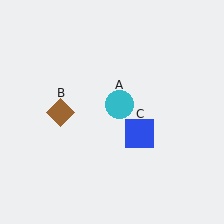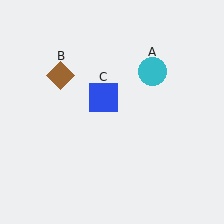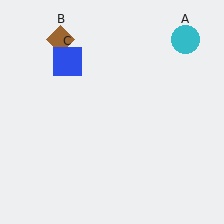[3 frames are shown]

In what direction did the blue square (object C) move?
The blue square (object C) moved up and to the left.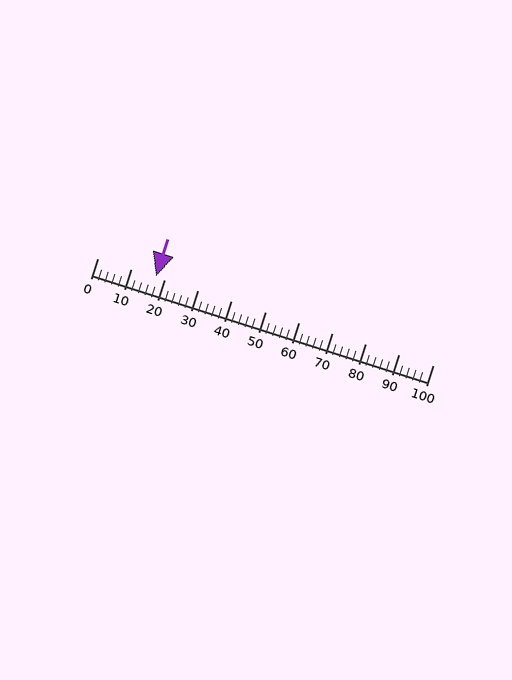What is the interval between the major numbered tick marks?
The major tick marks are spaced 10 units apart.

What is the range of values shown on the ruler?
The ruler shows values from 0 to 100.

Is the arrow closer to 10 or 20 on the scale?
The arrow is closer to 20.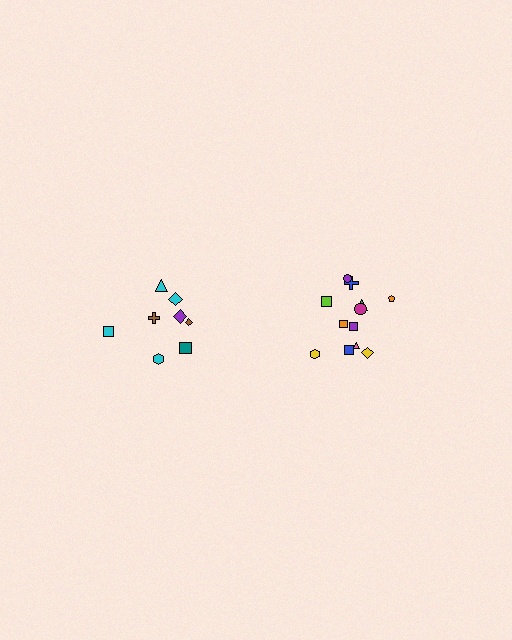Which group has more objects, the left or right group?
The right group.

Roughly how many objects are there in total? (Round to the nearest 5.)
Roughly 20 objects in total.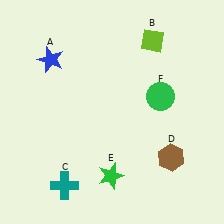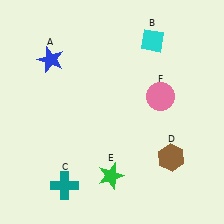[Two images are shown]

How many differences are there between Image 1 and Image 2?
There are 2 differences between the two images.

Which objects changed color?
B changed from lime to cyan. F changed from green to pink.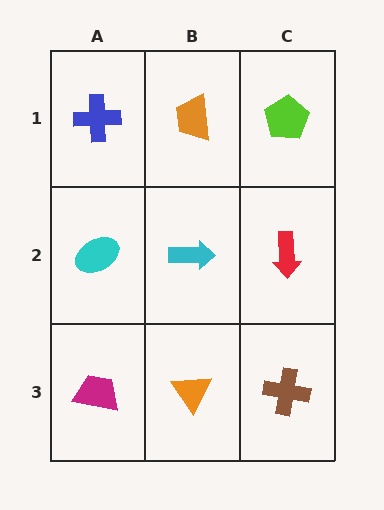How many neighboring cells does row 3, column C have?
2.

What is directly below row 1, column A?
A cyan ellipse.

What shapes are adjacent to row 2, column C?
A lime pentagon (row 1, column C), a brown cross (row 3, column C), a cyan arrow (row 2, column B).